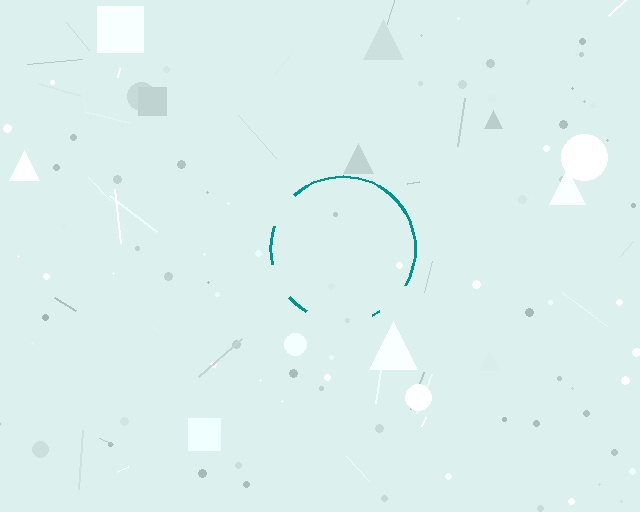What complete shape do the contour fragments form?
The contour fragments form a circle.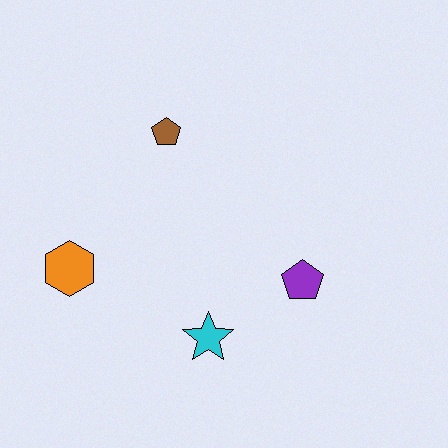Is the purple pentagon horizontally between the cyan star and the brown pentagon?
No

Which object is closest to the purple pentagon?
The cyan star is closest to the purple pentagon.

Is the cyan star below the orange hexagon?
Yes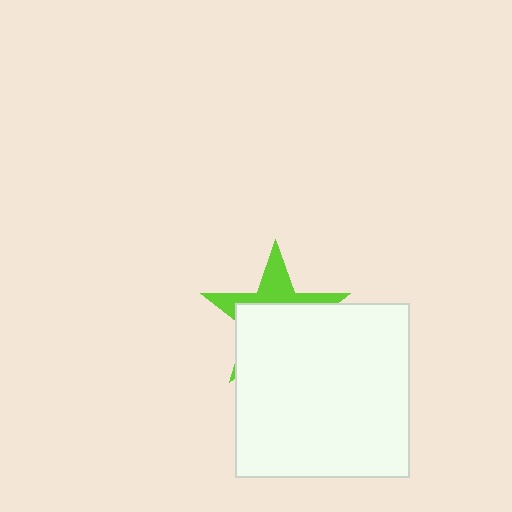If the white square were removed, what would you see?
You would see the complete lime star.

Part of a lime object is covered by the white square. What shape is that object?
It is a star.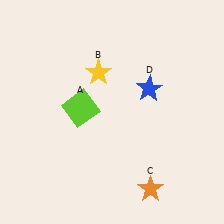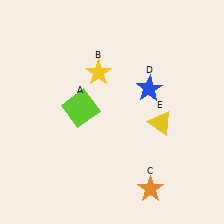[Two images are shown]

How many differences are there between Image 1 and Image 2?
There is 1 difference between the two images.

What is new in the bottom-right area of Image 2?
A yellow triangle (E) was added in the bottom-right area of Image 2.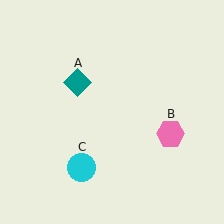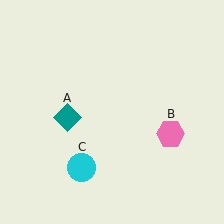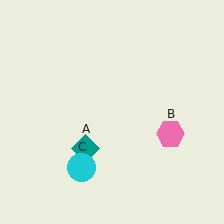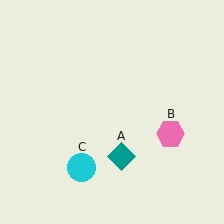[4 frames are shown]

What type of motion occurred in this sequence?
The teal diamond (object A) rotated counterclockwise around the center of the scene.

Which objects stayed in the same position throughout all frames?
Pink hexagon (object B) and cyan circle (object C) remained stationary.